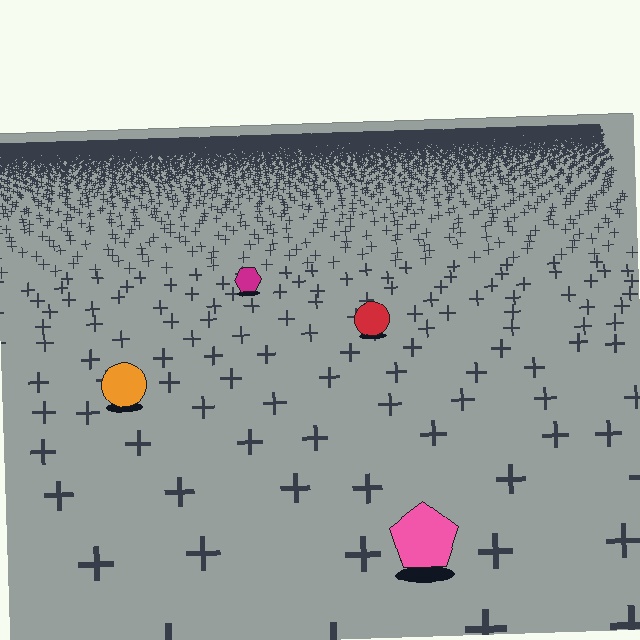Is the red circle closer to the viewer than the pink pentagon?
No. The pink pentagon is closer — you can tell from the texture gradient: the ground texture is coarser near it.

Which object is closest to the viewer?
The pink pentagon is closest. The texture marks near it are larger and more spread out.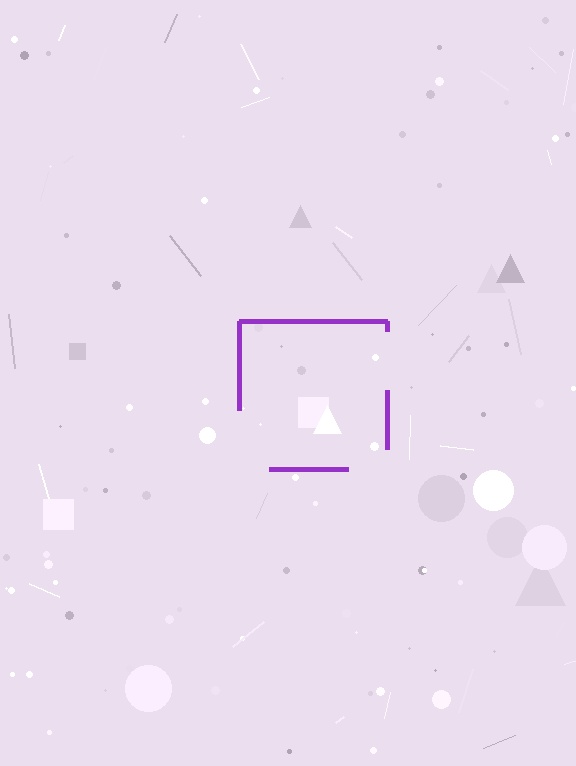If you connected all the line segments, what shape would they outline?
They would outline a square.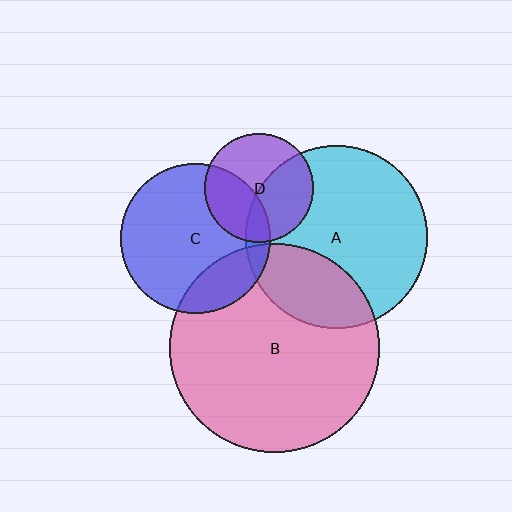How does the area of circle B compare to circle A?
Approximately 1.3 times.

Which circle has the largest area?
Circle B (pink).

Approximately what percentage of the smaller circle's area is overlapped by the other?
Approximately 45%.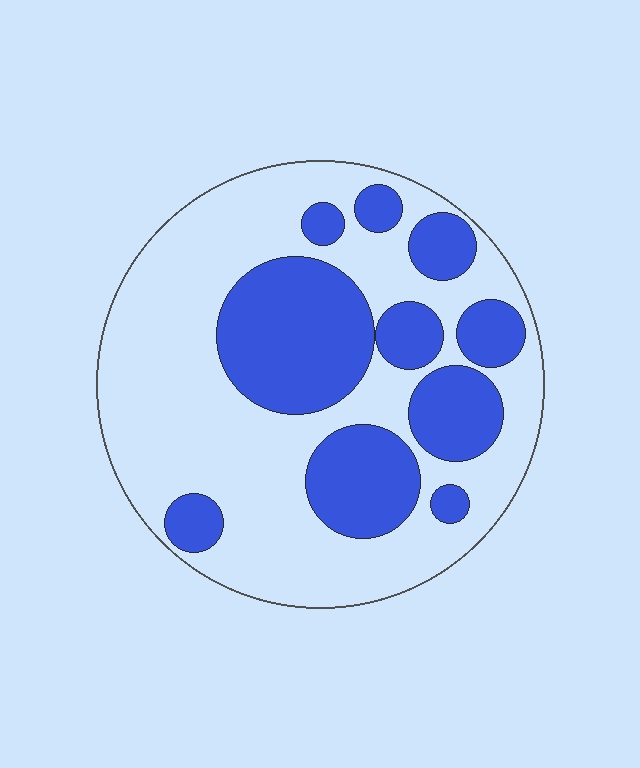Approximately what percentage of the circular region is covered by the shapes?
Approximately 35%.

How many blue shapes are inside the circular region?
10.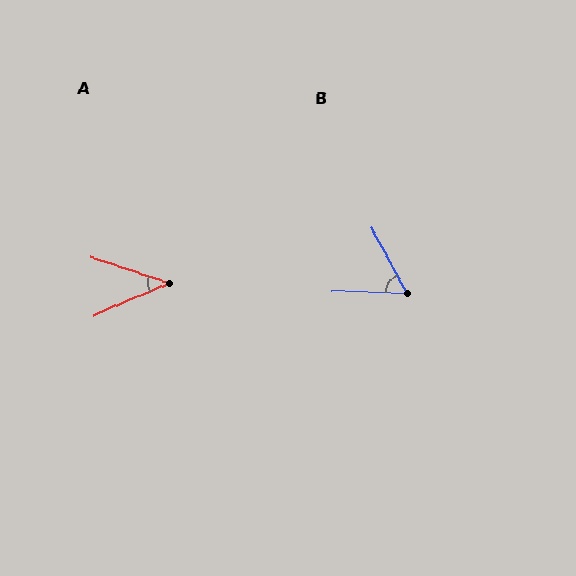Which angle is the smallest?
A, at approximately 41 degrees.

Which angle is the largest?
B, at approximately 60 degrees.